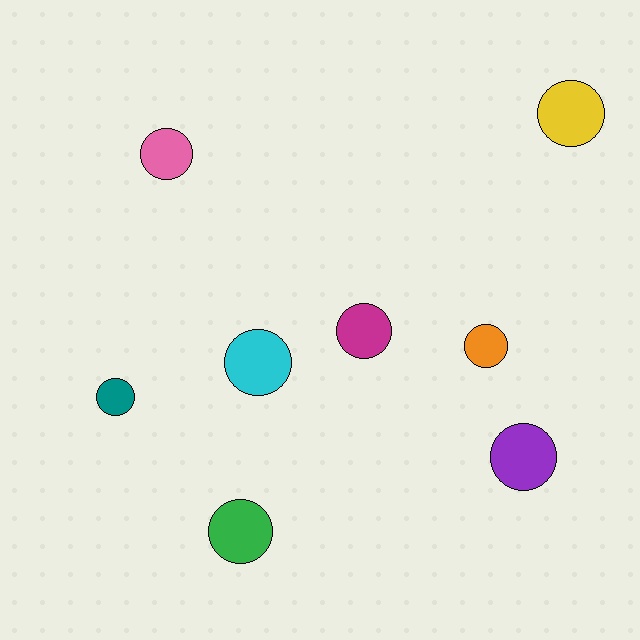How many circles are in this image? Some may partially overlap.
There are 8 circles.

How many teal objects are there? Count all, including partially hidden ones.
There is 1 teal object.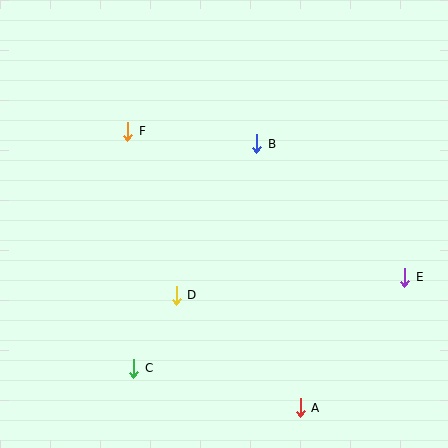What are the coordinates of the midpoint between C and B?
The midpoint between C and B is at (195, 256).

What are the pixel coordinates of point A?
Point A is at (300, 408).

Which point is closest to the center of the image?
Point D at (176, 295) is closest to the center.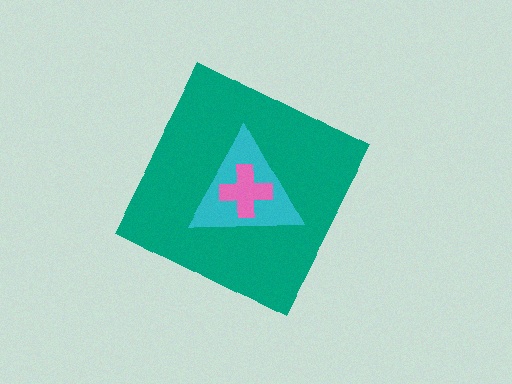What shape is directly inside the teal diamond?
The cyan triangle.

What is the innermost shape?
The pink cross.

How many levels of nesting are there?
3.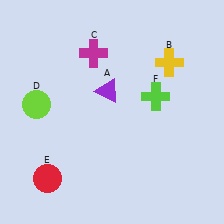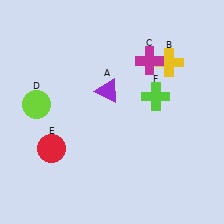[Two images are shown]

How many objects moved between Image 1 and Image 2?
2 objects moved between the two images.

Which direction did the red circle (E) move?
The red circle (E) moved up.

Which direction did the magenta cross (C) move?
The magenta cross (C) moved right.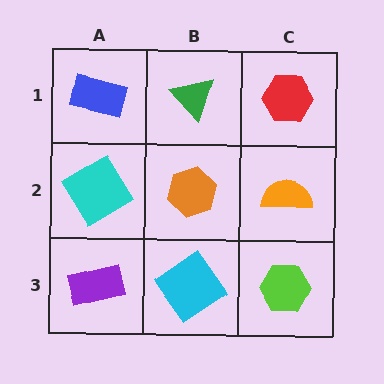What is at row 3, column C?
A lime hexagon.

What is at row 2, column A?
A cyan diamond.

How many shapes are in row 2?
3 shapes.